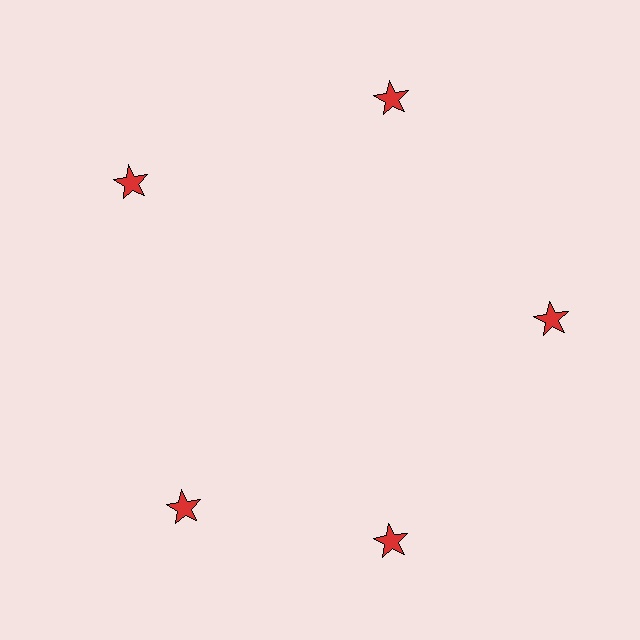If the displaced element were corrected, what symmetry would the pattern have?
It would have 5-fold rotational symmetry — the pattern would map onto itself every 72 degrees.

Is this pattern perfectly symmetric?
No. The 5 red stars are arranged in a ring, but one element near the 8 o'clock position is rotated out of alignment along the ring, breaking the 5-fold rotational symmetry.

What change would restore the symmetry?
The symmetry would be restored by rotating it back into even spacing with its neighbors so that all 5 stars sit at equal angles and equal distance from the center.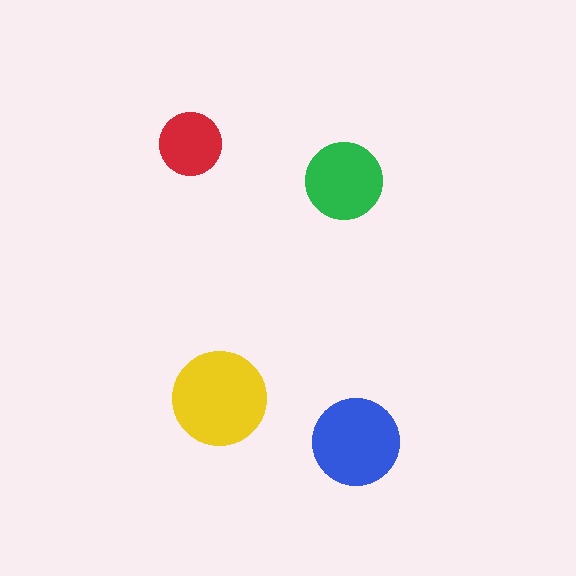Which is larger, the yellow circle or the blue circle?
The yellow one.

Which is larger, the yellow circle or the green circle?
The yellow one.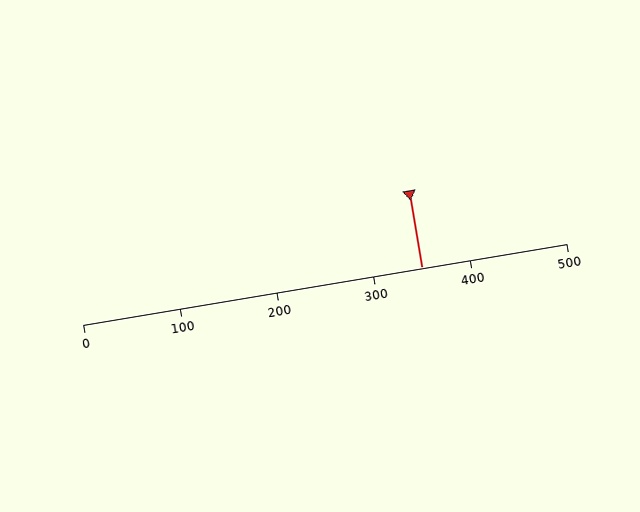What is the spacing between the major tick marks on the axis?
The major ticks are spaced 100 apart.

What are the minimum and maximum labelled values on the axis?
The axis runs from 0 to 500.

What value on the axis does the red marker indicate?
The marker indicates approximately 350.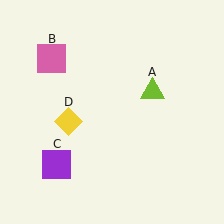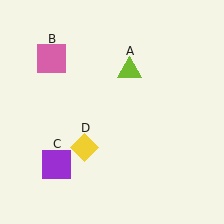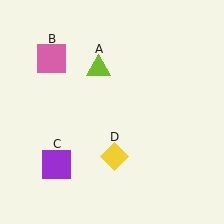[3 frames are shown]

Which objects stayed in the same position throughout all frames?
Pink square (object B) and purple square (object C) remained stationary.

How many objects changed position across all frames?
2 objects changed position: lime triangle (object A), yellow diamond (object D).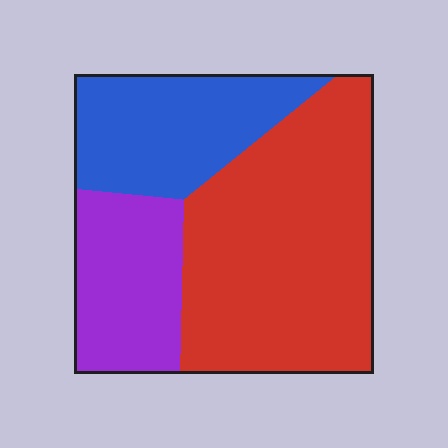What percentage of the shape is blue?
Blue takes up about one quarter (1/4) of the shape.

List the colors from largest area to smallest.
From largest to smallest: red, blue, purple.